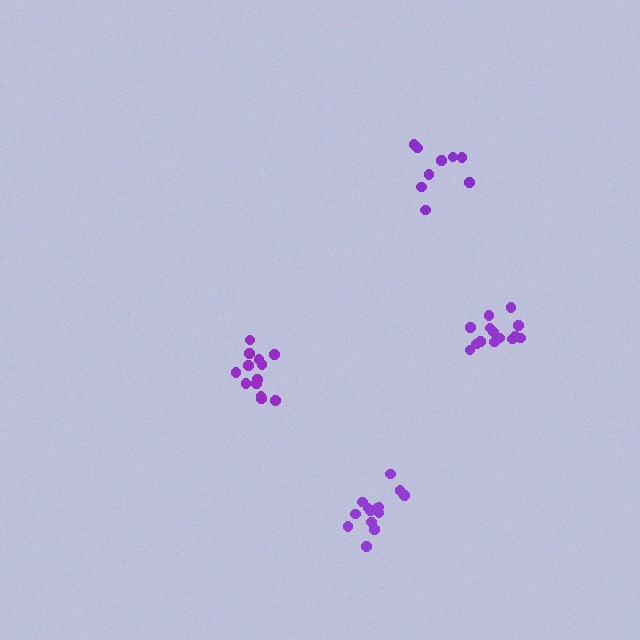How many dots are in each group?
Group 1: 14 dots, Group 2: 13 dots, Group 3: 14 dots, Group 4: 9 dots (50 total).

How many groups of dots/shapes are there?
There are 4 groups.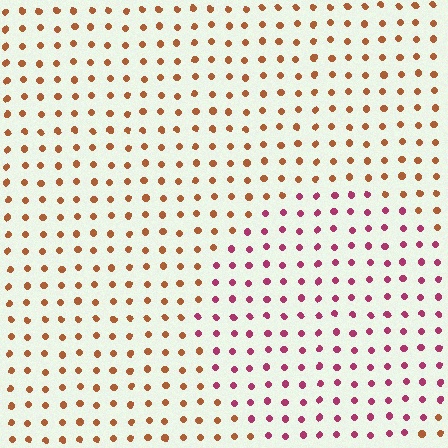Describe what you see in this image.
The image is filled with small brown elements in a uniform arrangement. A circle-shaped region is visible where the elements are tinted to a slightly different hue, forming a subtle color boundary.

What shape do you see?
I see a circle.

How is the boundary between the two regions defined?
The boundary is defined purely by a slight shift in hue (about 49 degrees). Spacing, size, and orientation are identical on both sides.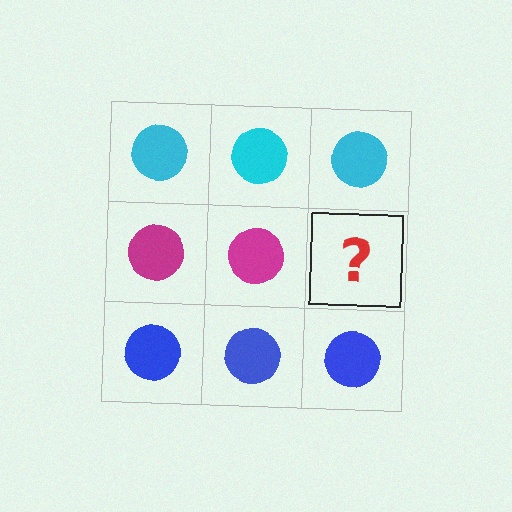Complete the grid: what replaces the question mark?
The question mark should be replaced with a magenta circle.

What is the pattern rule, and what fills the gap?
The rule is that each row has a consistent color. The gap should be filled with a magenta circle.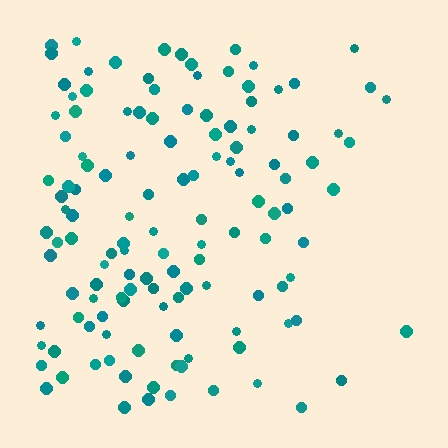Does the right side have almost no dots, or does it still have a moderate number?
Still a moderate number, just noticeably fewer than the left.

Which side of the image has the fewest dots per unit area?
The right.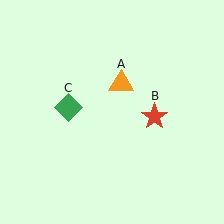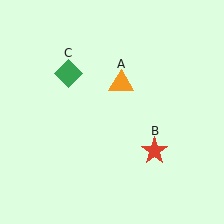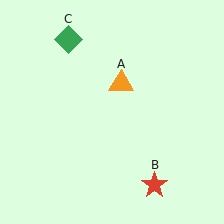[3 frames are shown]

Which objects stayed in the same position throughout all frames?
Orange triangle (object A) remained stationary.